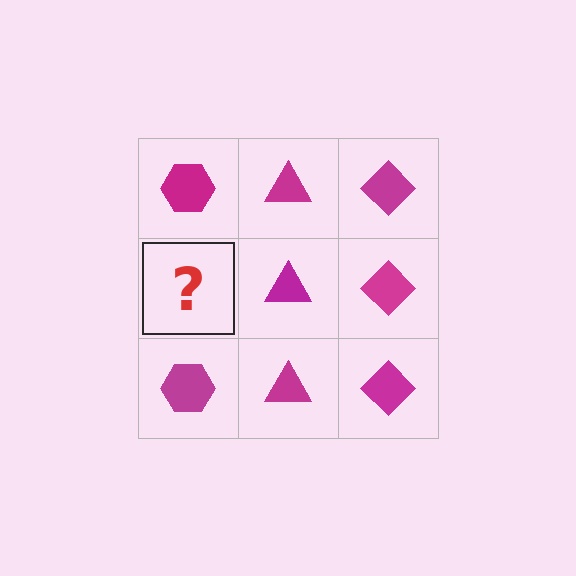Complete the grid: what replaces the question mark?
The question mark should be replaced with a magenta hexagon.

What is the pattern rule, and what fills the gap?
The rule is that each column has a consistent shape. The gap should be filled with a magenta hexagon.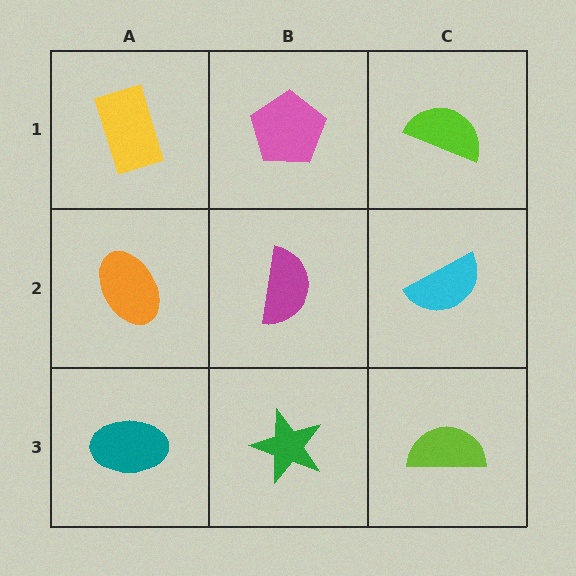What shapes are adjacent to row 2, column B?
A pink pentagon (row 1, column B), a green star (row 3, column B), an orange ellipse (row 2, column A), a cyan semicircle (row 2, column C).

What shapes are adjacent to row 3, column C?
A cyan semicircle (row 2, column C), a green star (row 3, column B).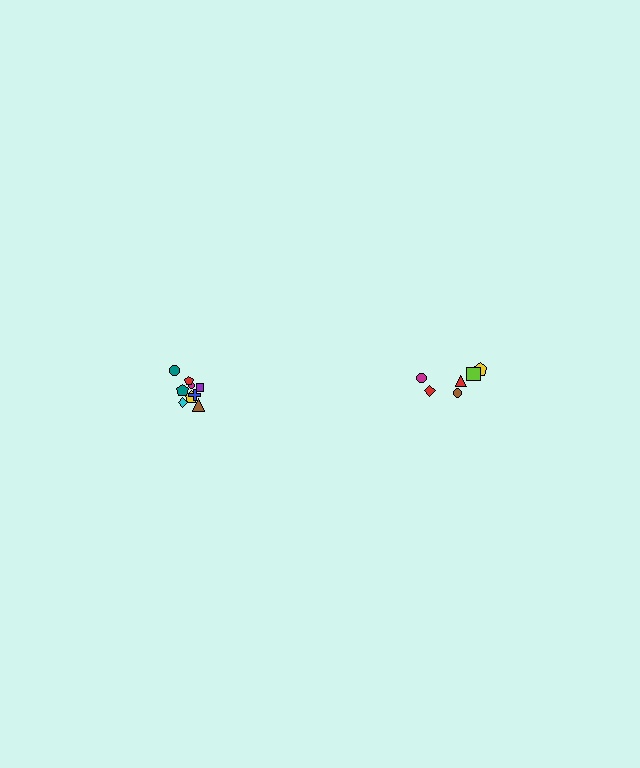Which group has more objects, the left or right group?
The left group.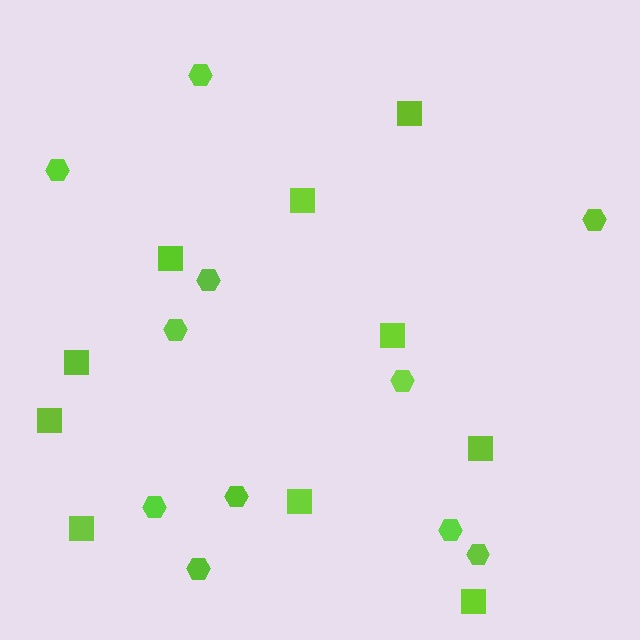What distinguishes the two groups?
There are 2 groups: one group of hexagons (11) and one group of squares (10).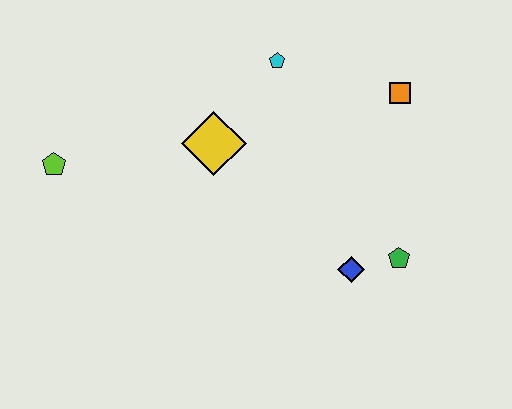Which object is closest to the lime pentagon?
The yellow diamond is closest to the lime pentagon.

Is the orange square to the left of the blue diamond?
No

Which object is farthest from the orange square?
The lime pentagon is farthest from the orange square.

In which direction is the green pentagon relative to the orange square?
The green pentagon is below the orange square.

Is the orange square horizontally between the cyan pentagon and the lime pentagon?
No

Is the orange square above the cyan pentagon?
No